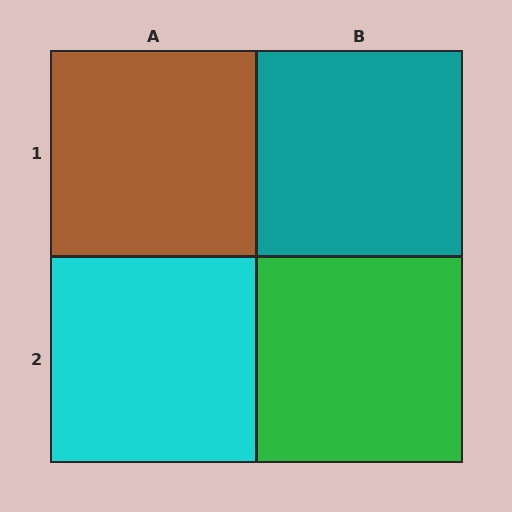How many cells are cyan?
1 cell is cyan.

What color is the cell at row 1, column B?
Teal.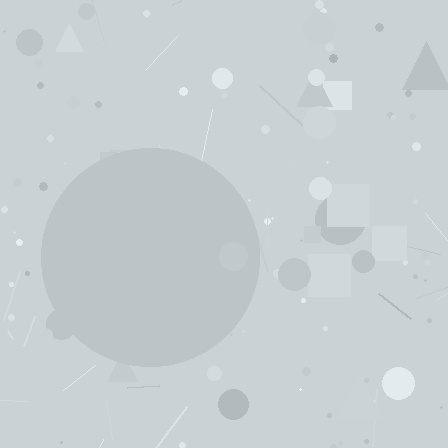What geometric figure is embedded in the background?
A circle is embedded in the background.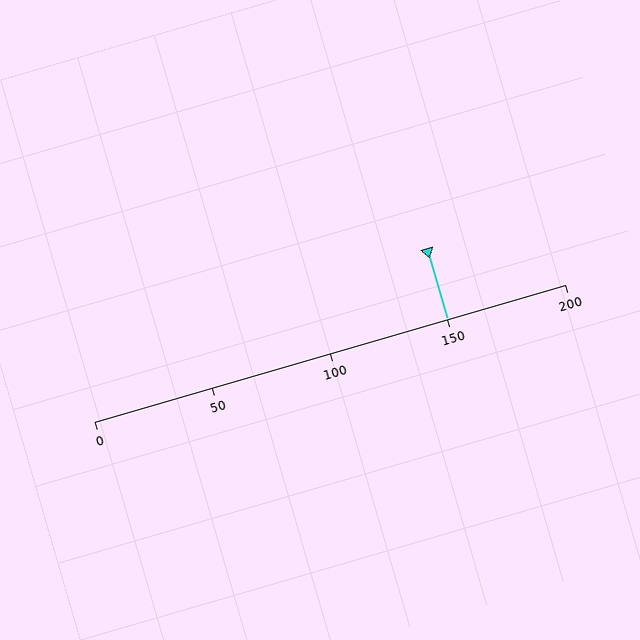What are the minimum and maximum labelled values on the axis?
The axis runs from 0 to 200.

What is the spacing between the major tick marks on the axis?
The major ticks are spaced 50 apart.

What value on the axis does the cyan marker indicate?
The marker indicates approximately 150.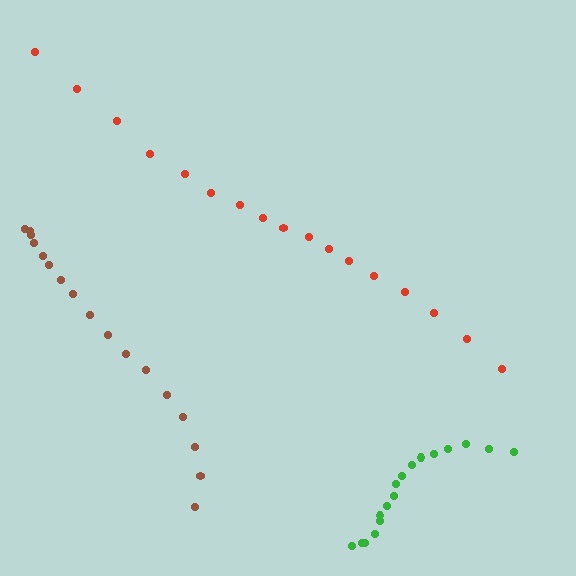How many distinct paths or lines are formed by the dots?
There are 3 distinct paths.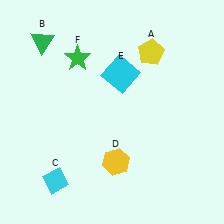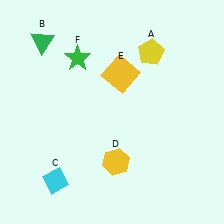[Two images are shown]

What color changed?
The square (E) changed from cyan in Image 1 to yellow in Image 2.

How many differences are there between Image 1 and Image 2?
There is 1 difference between the two images.